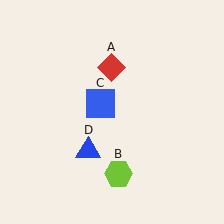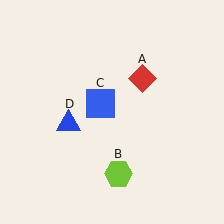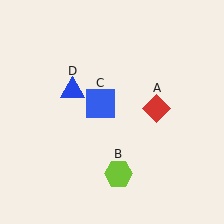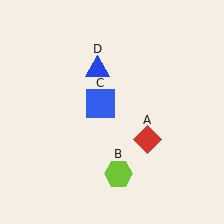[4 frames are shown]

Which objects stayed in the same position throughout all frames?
Lime hexagon (object B) and blue square (object C) remained stationary.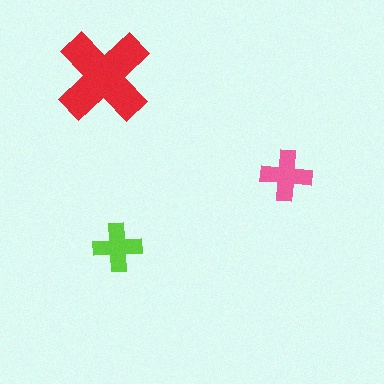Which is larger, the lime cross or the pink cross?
The pink one.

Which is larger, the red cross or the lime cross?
The red one.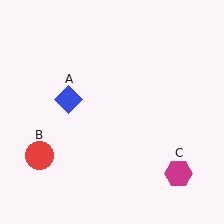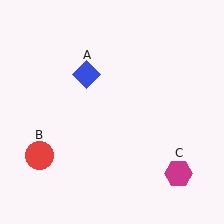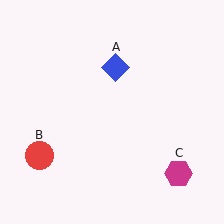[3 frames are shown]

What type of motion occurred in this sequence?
The blue diamond (object A) rotated clockwise around the center of the scene.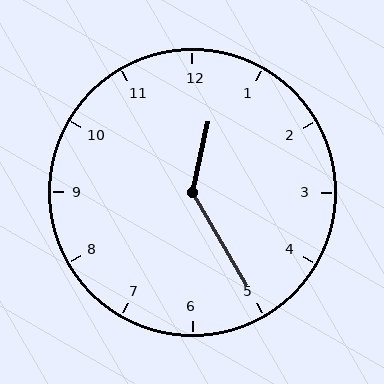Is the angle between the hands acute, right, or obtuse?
It is obtuse.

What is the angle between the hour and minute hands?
Approximately 138 degrees.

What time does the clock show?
12:25.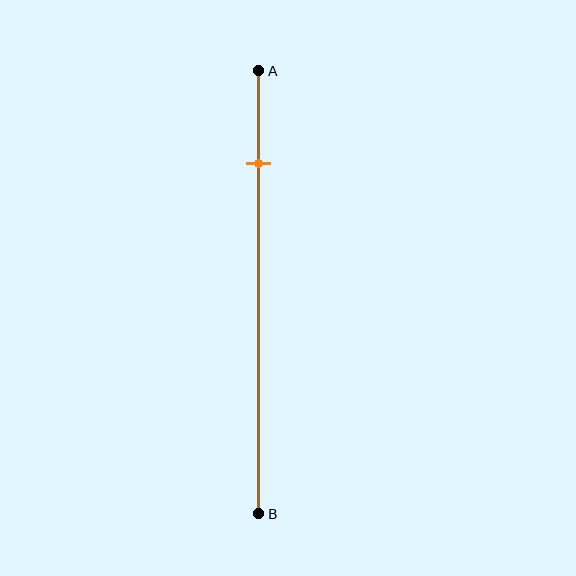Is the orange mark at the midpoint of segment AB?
No, the mark is at about 20% from A, not at the 50% midpoint.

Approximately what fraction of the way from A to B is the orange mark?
The orange mark is approximately 20% of the way from A to B.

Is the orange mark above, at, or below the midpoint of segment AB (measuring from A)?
The orange mark is above the midpoint of segment AB.